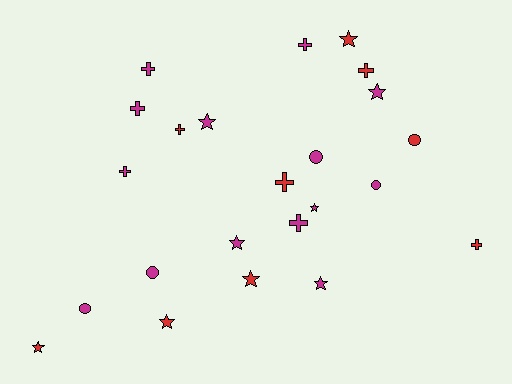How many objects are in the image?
There are 23 objects.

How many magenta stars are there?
There are 5 magenta stars.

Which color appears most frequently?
Magenta, with 14 objects.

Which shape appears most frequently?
Cross, with 9 objects.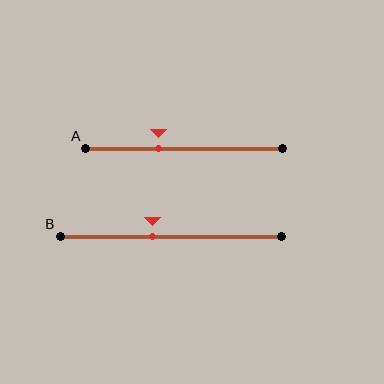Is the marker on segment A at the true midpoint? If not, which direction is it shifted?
No, the marker on segment A is shifted to the left by about 13% of the segment length.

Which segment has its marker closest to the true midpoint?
Segment B has its marker closest to the true midpoint.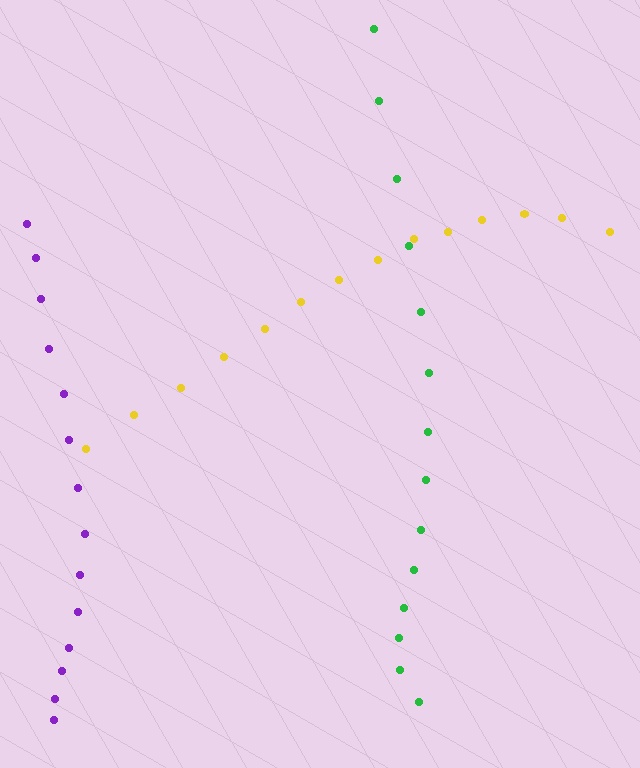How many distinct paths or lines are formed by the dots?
There are 3 distinct paths.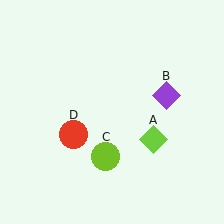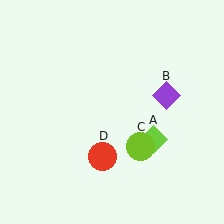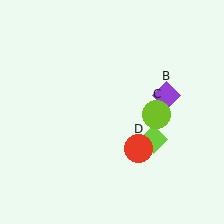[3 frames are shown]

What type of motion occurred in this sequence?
The lime circle (object C), red circle (object D) rotated counterclockwise around the center of the scene.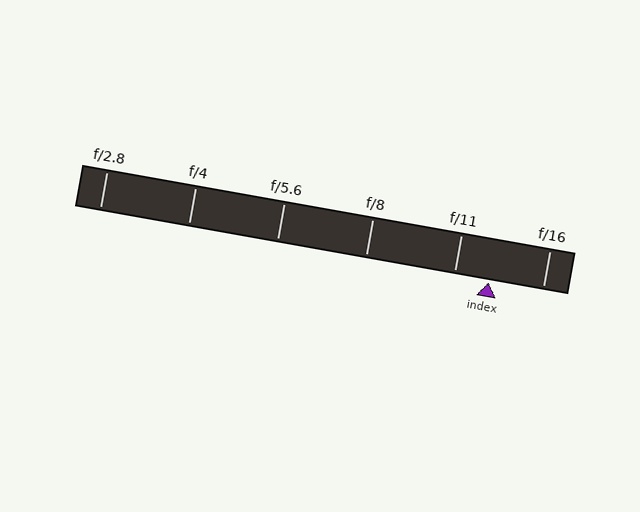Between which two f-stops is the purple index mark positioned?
The index mark is between f/11 and f/16.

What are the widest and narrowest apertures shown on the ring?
The widest aperture shown is f/2.8 and the narrowest is f/16.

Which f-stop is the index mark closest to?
The index mark is closest to f/11.